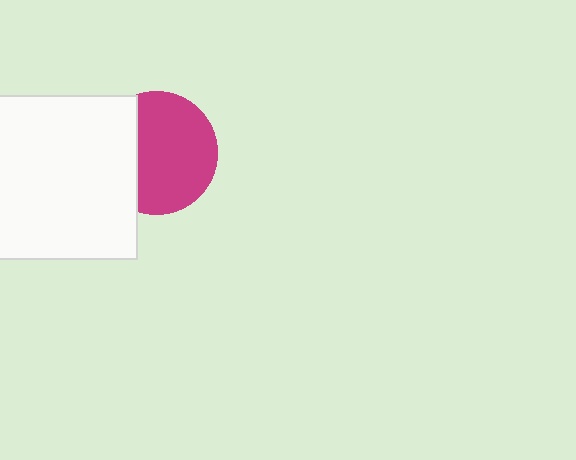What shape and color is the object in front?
The object in front is a white square.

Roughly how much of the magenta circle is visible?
Most of it is visible (roughly 69%).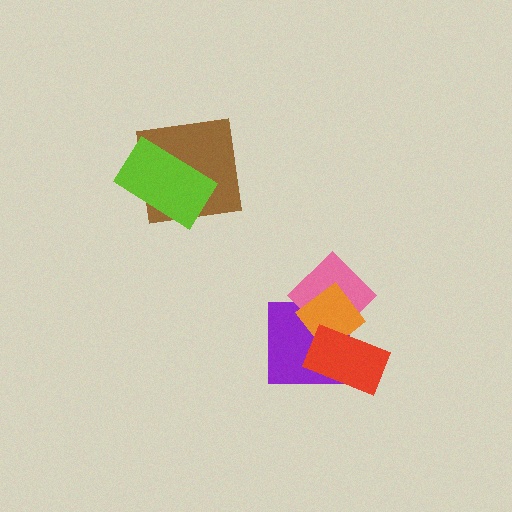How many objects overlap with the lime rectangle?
1 object overlaps with the lime rectangle.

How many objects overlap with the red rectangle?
3 objects overlap with the red rectangle.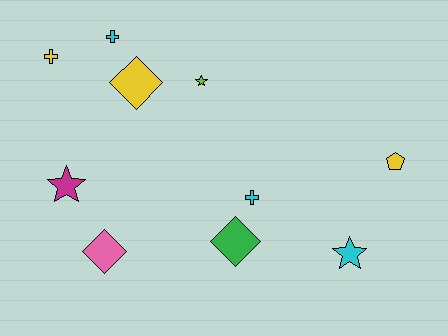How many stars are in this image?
There are 3 stars.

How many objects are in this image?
There are 10 objects.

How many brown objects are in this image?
There are no brown objects.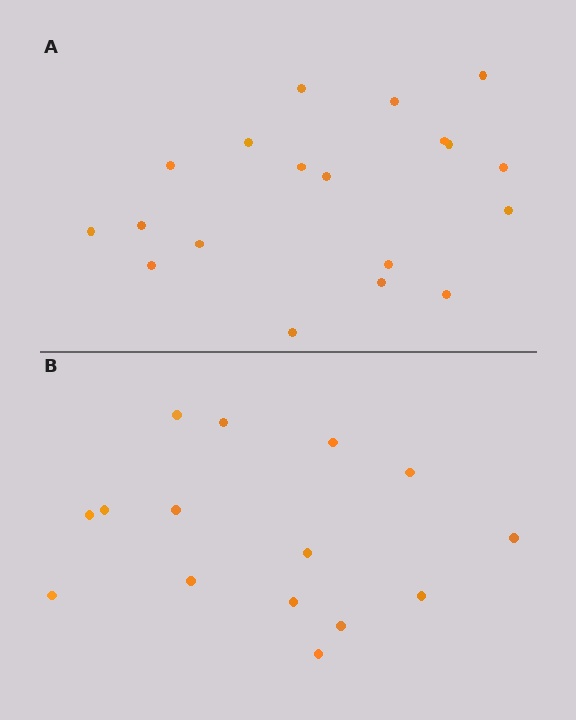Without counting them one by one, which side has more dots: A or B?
Region A (the top region) has more dots.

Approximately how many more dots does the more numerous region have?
Region A has about 4 more dots than region B.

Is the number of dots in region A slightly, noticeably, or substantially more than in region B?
Region A has noticeably more, but not dramatically so. The ratio is roughly 1.3 to 1.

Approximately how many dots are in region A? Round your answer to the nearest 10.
About 20 dots. (The exact count is 19, which rounds to 20.)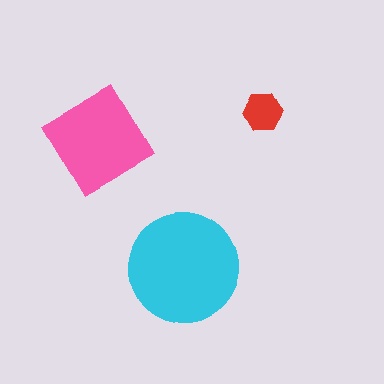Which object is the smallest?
The red hexagon.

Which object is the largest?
The cyan circle.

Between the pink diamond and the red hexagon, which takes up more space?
The pink diamond.